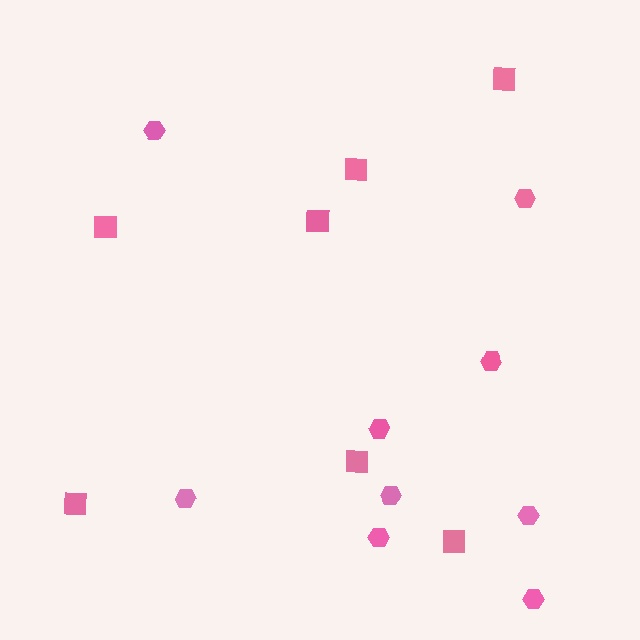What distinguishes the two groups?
There are 2 groups: one group of hexagons (9) and one group of squares (7).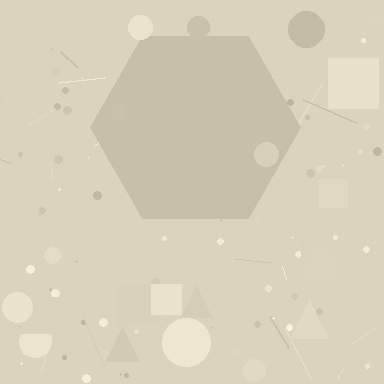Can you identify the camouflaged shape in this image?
The camouflaged shape is a hexagon.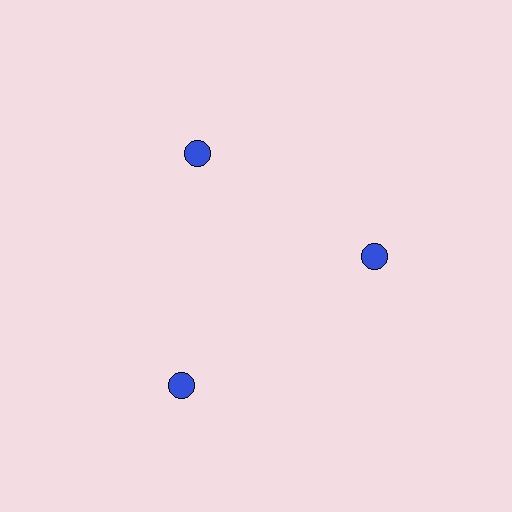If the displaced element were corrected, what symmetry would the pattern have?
It would have 3-fold rotational symmetry — the pattern would map onto itself every 120 degrees.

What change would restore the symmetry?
The symmetry would be restored by moving it inward, back onto the ring so that all 3 circles sit at equal angles and equal distance from the center.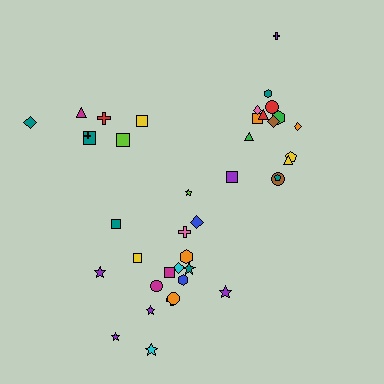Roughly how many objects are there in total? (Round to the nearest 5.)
Roughly 40 objects in total.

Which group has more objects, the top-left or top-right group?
The top-right group.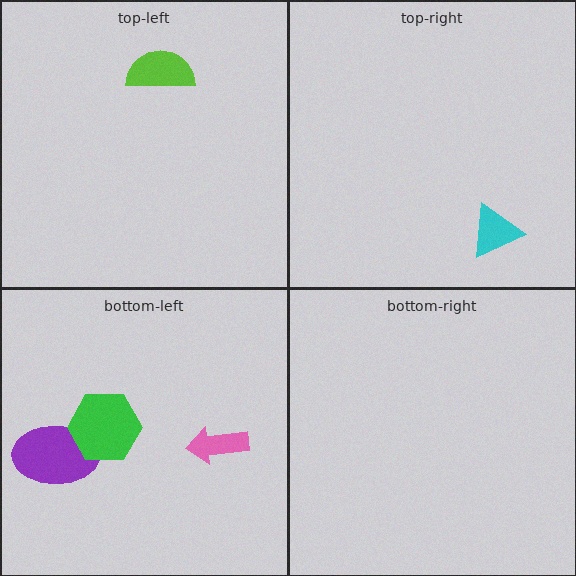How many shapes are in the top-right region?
1.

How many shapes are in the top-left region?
1.